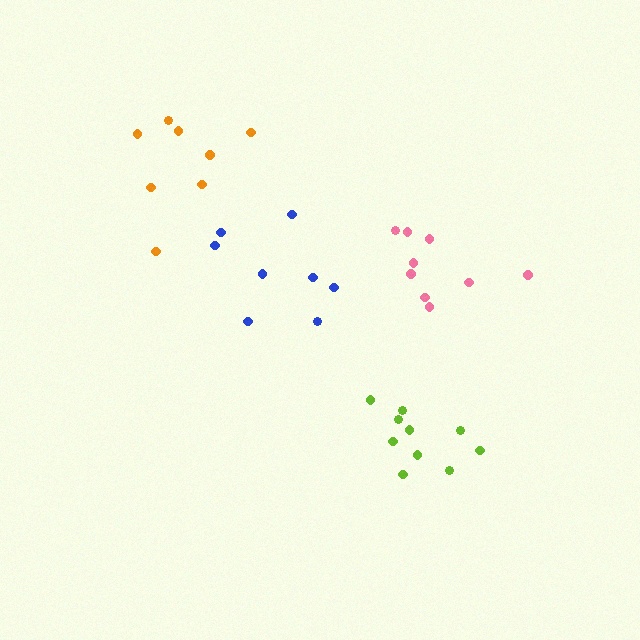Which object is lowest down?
The lime cluster is bottommost.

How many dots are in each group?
Group 1: 8 dots, Group 2: 10 dots, Group 3: 9 dots, Group 4: 8 dots (35 total).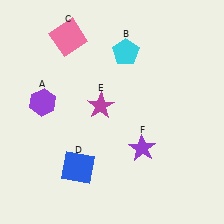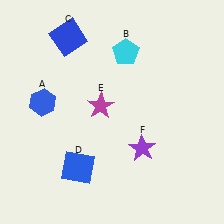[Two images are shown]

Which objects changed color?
A changed from purple to blue. C changed from pink to blue.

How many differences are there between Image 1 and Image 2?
There are 2 differences between the two images.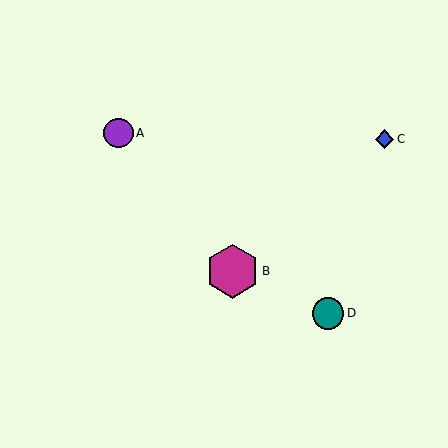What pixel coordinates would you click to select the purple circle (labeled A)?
Click at (119, 133) to select the purple circle A.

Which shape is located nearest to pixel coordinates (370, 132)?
The blue diamond (labeled C) at (385, 139) is nearest to that location.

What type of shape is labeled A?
Shape A is a purple circle.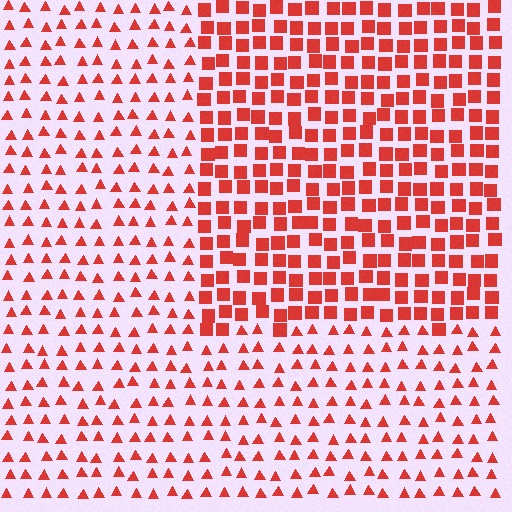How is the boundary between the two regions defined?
The boundary is defined by a change in element shape: squares inside vs. triangles outside. All elements share the same color and spacing.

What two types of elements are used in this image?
The image uses squares inside the rectangle region and triangles outside it.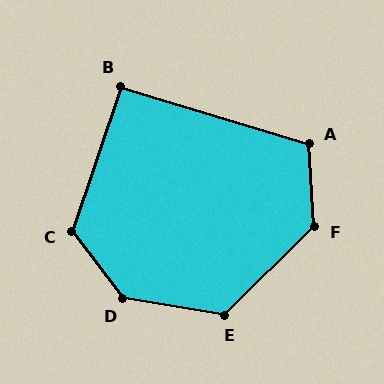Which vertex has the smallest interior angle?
B, at approximately 92 degrees.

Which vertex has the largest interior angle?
D, at approximately 137 degrees.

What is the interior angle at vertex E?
Approximately 126 degrees (obtuse).